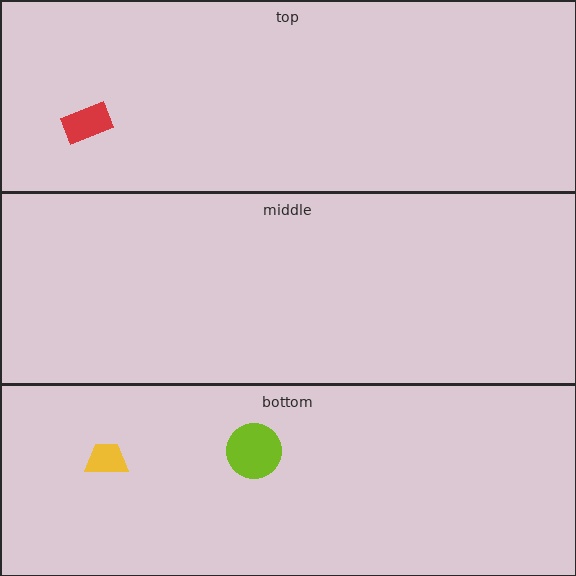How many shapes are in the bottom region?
2.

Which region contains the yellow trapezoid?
The bottom region.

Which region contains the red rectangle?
The top region.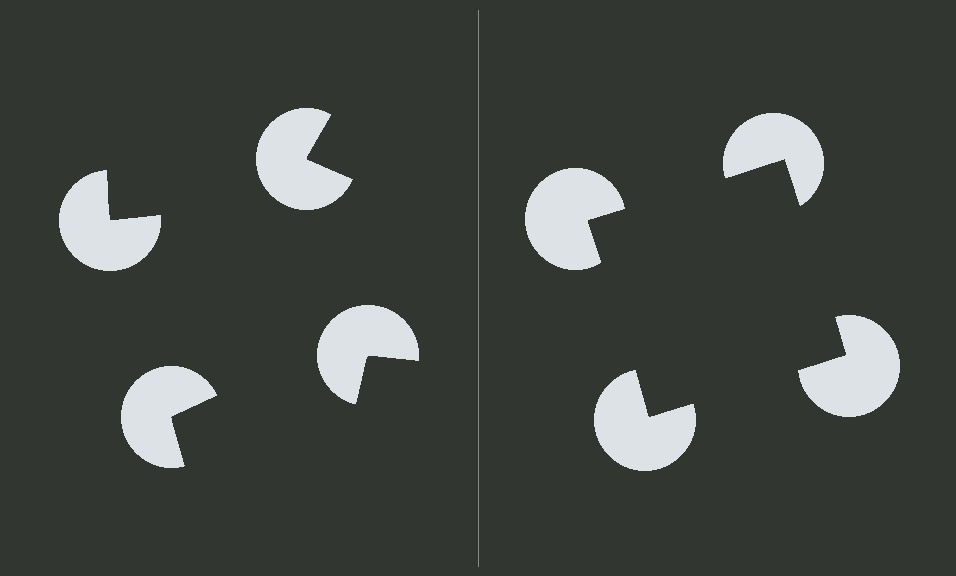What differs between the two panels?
The pac-man discs are positioned identically on both sides; only the wedge orientations differ. On the right they align to a square; on the left they are misaligned.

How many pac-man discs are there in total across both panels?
8 — 4 on each side.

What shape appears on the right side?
An illusory square.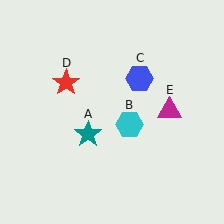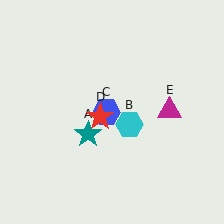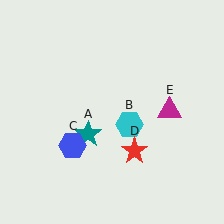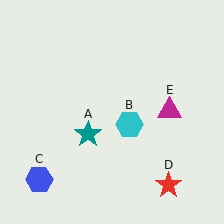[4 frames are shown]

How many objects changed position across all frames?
2 objects changed position: blue hexagon (object C), red star (object D).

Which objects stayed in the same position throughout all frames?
Teal star (object A) and cyan hexagon (object B) and magenta triangle (object E) remained stationary.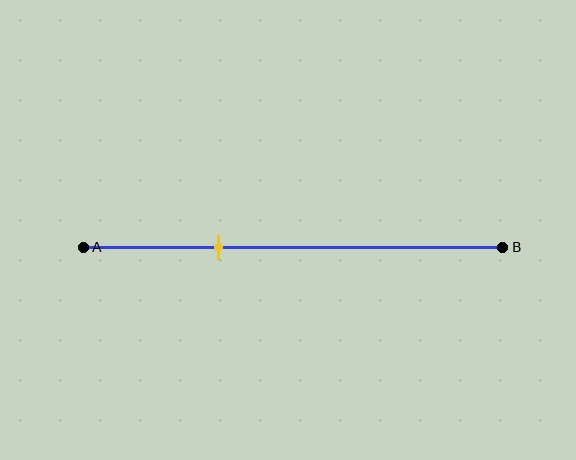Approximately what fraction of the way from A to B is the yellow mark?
The yellow mark is approximately 30% of the way from A to B.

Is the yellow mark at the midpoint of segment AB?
No, the mark is at about 30% from A, not at the 50% midpoint.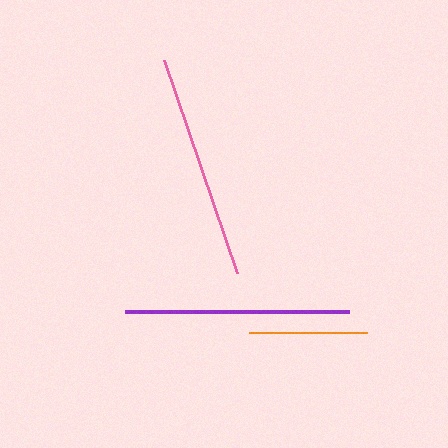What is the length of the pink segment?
The pink segment is approximately 225 pixels long.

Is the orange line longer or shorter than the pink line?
The pink line is longer than the orange line.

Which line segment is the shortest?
The orange line is the shortest at approximately 118 pixels.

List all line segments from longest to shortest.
From longest to shortest: pink, purple, orange.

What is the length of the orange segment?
The orange segment is approximately 118 pixels long.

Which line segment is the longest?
The pink line is the longest at approximately 225 pixels.